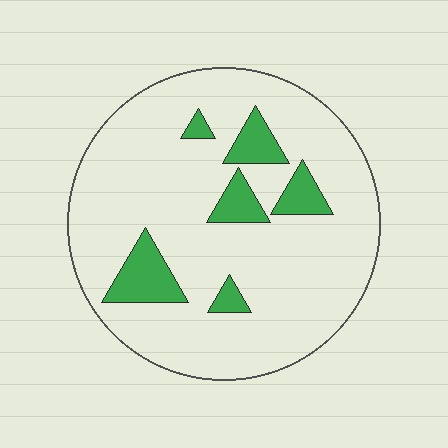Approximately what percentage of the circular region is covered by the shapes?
Approximately 15%.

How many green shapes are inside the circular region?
6.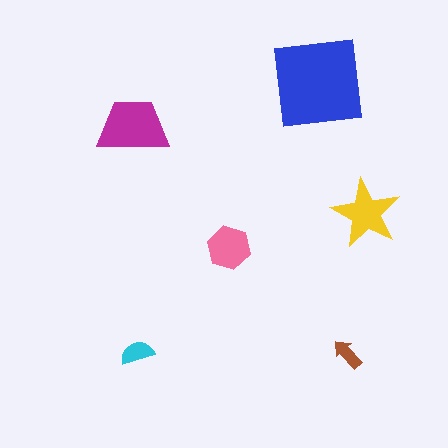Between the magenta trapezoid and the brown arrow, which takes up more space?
The magenta trapezoid.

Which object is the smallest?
The brown arrow.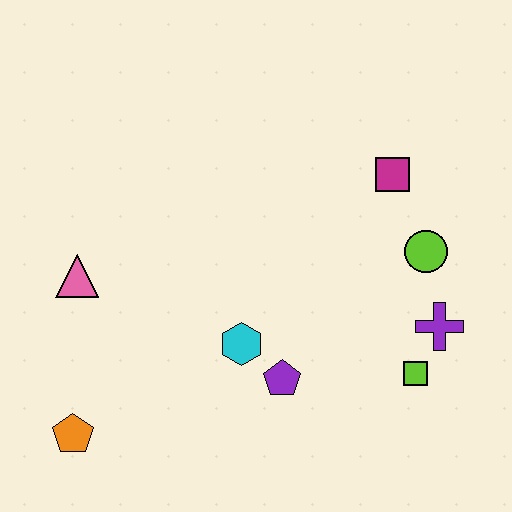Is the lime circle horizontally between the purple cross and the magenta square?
Yes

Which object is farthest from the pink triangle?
The purple cross is farthest from the pink triangle.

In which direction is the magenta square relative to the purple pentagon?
The magenta square is above the purple pentagon.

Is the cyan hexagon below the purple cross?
Yes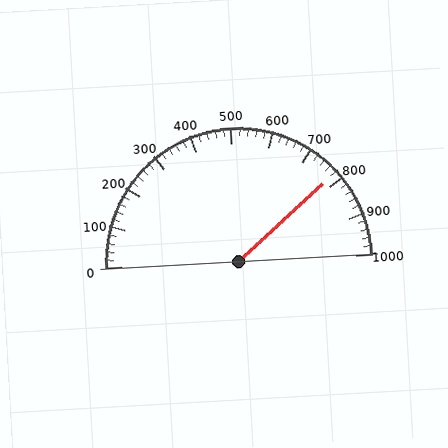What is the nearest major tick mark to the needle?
The nearest major tick mark is 800.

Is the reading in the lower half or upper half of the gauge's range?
The reading is in the upper half of the range (0 to 1000).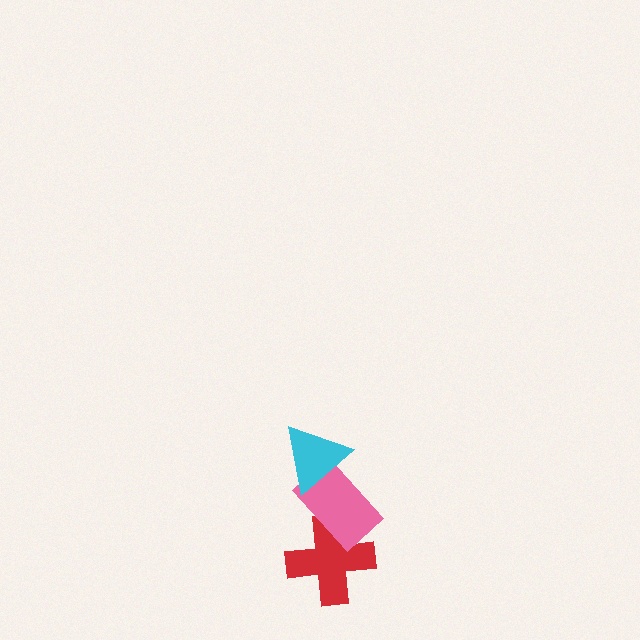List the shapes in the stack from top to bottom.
From top to bottom: the cyan triangle, the pink rectangle, the red cross.